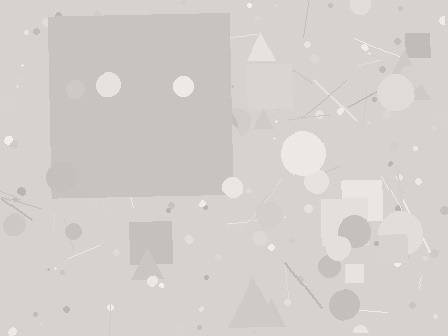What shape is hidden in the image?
A square is hidden in the image.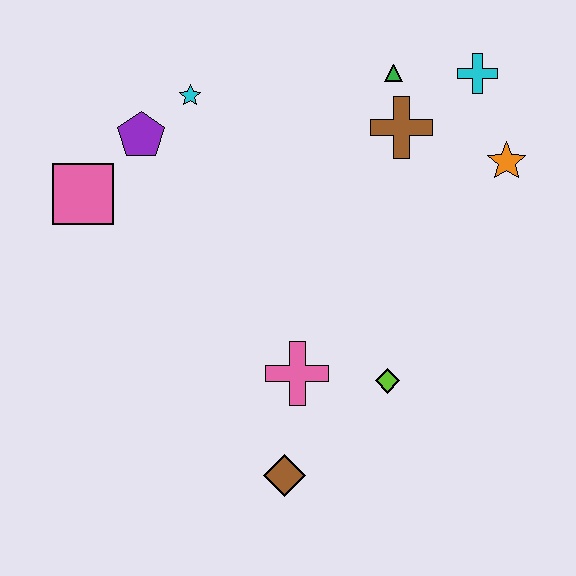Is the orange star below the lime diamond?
No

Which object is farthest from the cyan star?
The brown diamond is farthest from the cyan star.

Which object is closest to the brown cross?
The green triangle is closest to the brown cross.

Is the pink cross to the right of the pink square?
Yes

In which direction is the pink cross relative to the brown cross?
The pink cross is below the brown cross.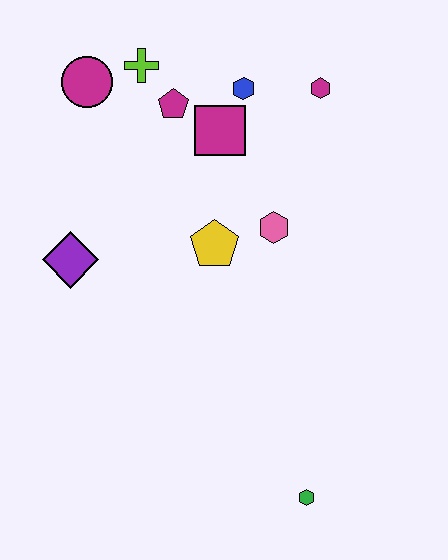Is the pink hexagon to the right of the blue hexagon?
Yes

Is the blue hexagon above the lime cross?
No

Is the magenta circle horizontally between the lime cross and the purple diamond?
Yes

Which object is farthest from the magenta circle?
The green hexagon is farthest from the magenta circle.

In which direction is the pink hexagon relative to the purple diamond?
The pink hexagon is to the right of the purple diamond.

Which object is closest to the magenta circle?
The lime cross is closest to the magenta circle.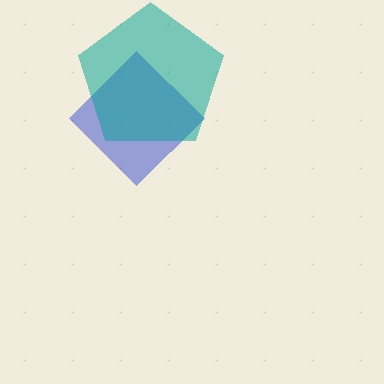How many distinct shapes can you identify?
There are 2 distinct shapes: a blue diamond, a teal pentagon.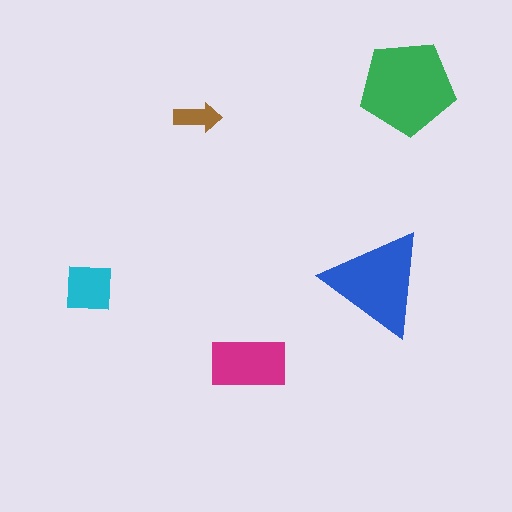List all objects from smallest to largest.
The brown arrow, the cyan square, the magenta rectangle, the blue triangle, the green pentagon.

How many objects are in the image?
There are 5 objects in the image.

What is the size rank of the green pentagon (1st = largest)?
1st.